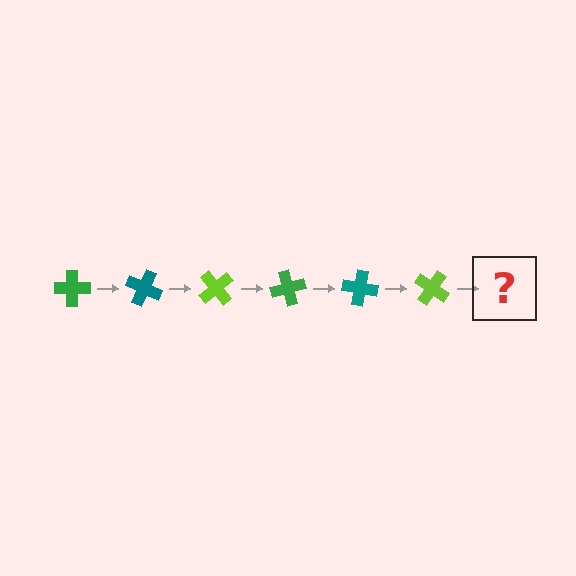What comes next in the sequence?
The next element should be a green cross, rotated 150 degrees from the start.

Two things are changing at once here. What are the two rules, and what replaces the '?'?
The two rules are that it rotates 25 degrees each step and the color cycles through green, teal, and lime. The '?' should be a green cross, rotated 150 degrees from the start.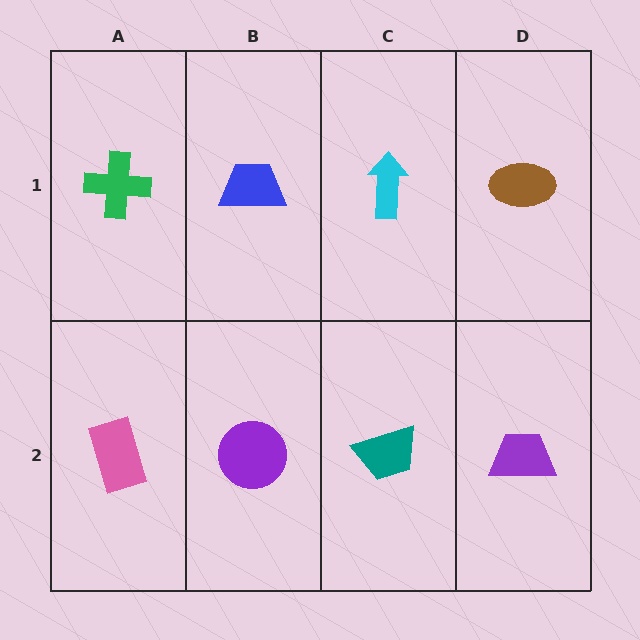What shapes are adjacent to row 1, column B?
A purple circle (row 2, column B), a green cross (row 1, column A), a cyan arrow (row 1, column C).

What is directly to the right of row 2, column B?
A teal trapezoid.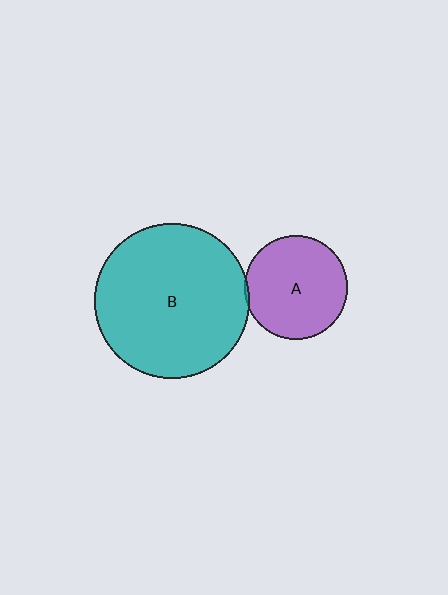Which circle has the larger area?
Circle B (teal).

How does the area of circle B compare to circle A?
Approximately 2.3 times.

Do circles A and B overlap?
Yes.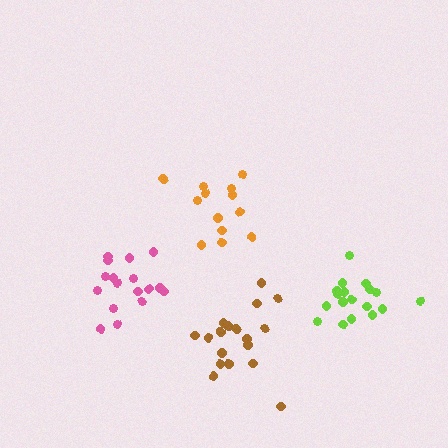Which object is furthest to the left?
The pink cluster is leftmost.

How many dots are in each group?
Group 1: 18 dots, Group 2: 14 dots, Group 3: 19 dots, Group 4: 17 dots (68 total).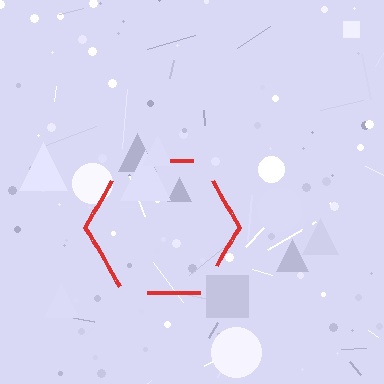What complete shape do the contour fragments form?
The contour fragments form a hexagon.